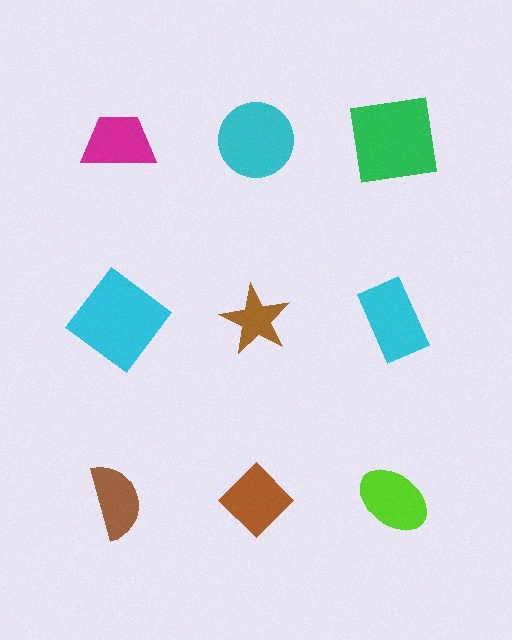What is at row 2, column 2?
A brown star.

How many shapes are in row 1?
3 shapes.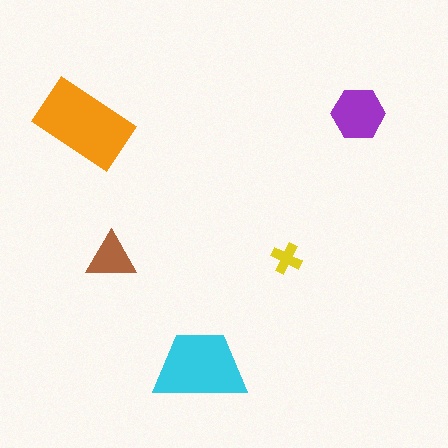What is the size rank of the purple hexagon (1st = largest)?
3rd.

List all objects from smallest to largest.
The yellow cross, the brown triangle, the purple hexagon, the cyan trapezoid, the orange rectangle.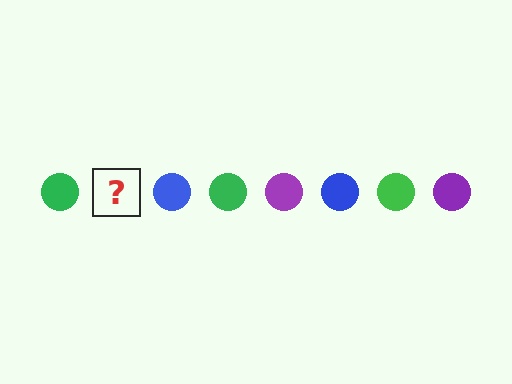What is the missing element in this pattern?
The missing element is a purple circle.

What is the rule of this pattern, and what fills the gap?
The rule is that the pattern cycles through green, purple, blue circles. The gap should be filled with a purple circle.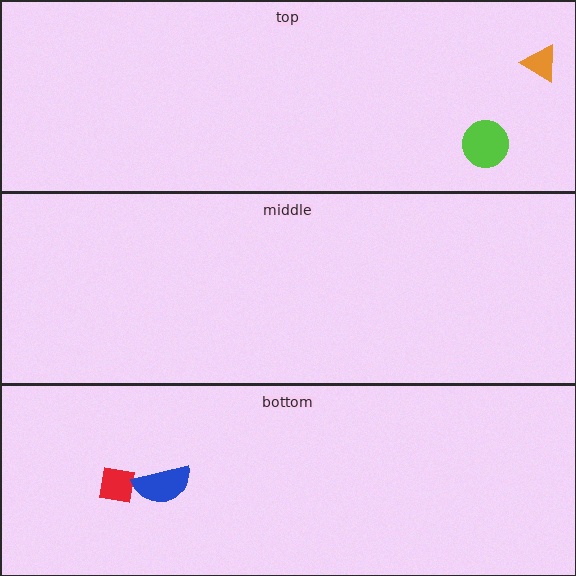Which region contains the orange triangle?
The top region.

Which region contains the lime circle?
The top region.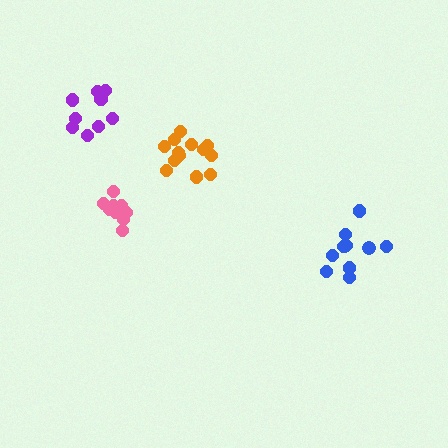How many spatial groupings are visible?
There are 4 spatial groupings.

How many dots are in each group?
Group 1: 10 dots, Group 2: 9 dots, Group 3: 14 dots, Group 4: 10 dots (43 total).